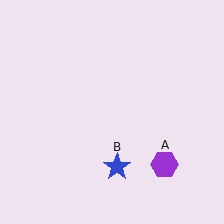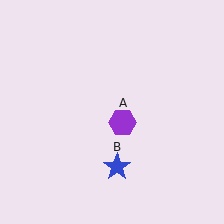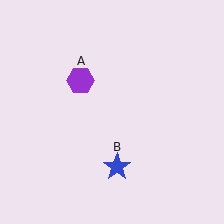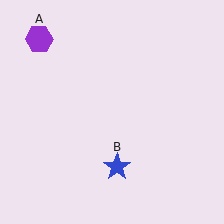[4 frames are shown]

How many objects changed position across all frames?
1 object changed position: purple hexagon (object A).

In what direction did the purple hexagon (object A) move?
The purple hexagon (object A) moved up and to the left.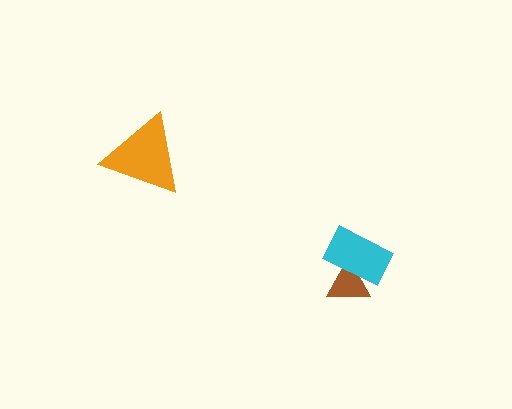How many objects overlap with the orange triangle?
0 objects overlap with the orange triangle.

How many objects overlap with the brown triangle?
1 object overlaps with the brown triangle.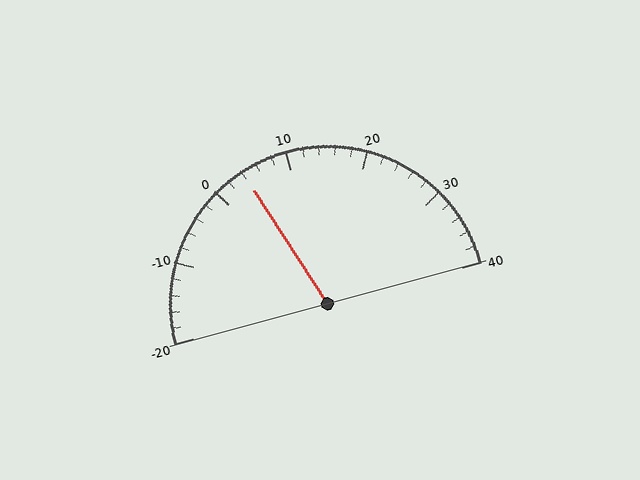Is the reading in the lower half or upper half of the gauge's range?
The reading is in the lower half of the range (-20 to 40).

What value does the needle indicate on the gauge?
The needle indicates approximately 4.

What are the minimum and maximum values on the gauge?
The gauge ranges from -20 to 40.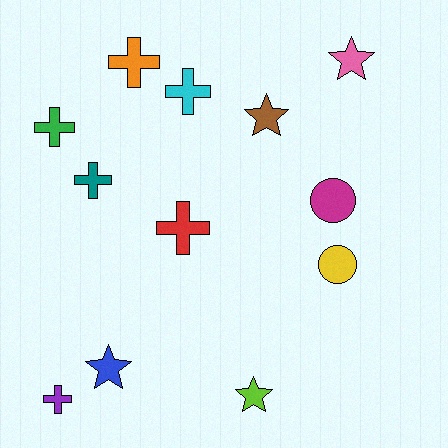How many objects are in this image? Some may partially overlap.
There are 12 objects.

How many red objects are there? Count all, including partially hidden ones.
There is 1 red object.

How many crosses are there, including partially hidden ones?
There are 6 crosses.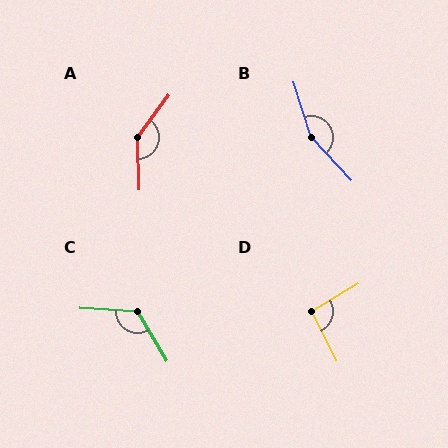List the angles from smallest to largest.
D (94°), C (123°), A (142°), B (155°).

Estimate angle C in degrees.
Approximately 123 degrees.